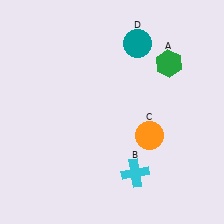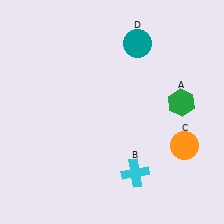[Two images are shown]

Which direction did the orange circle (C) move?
The orange circle (C) moved right.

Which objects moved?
The objects that moved are: the green hexagon (A), the orange circle (C).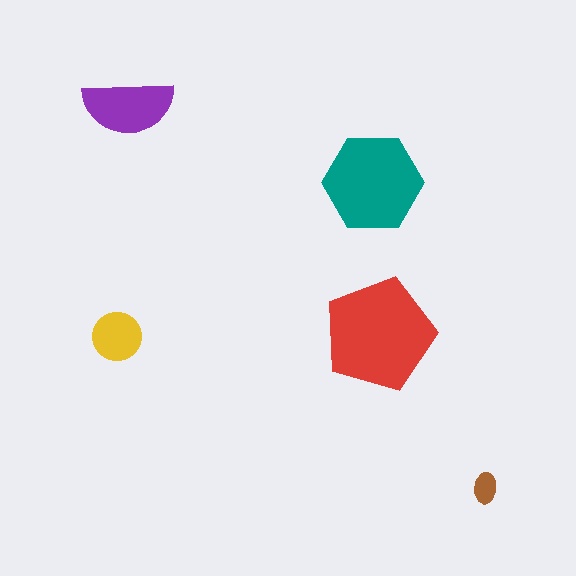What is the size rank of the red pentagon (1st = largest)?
1st.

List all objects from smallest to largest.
The brown ellipse, the yellow circle, the purple semicircle, the teal hexagon, the red pentagon.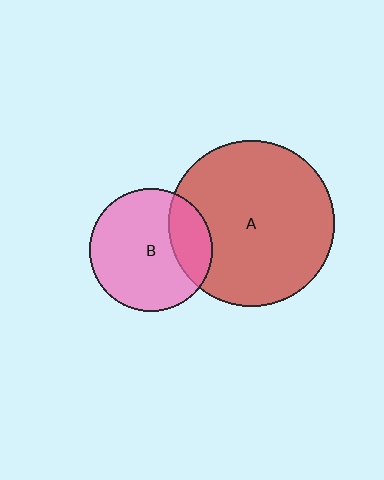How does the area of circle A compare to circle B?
Approximately 1.8 times.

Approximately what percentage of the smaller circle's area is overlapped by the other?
Approximately 25%.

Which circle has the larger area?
Circle A (red).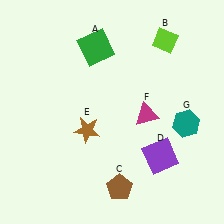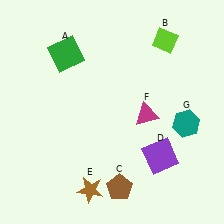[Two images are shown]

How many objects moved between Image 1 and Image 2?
2 objects moved between the two images.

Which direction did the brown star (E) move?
The brown star (E) moved down.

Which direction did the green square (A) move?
The green square (A) moved left.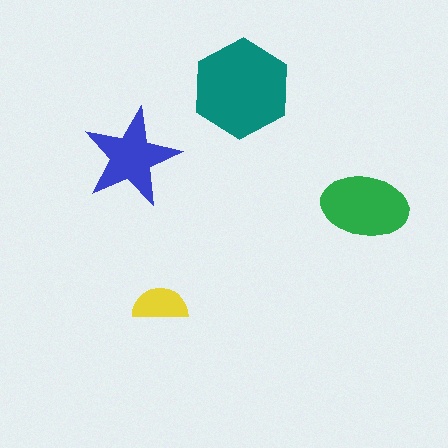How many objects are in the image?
There are 4 objects in the image.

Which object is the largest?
The teal hexagon.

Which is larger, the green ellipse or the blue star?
The green ellipse.